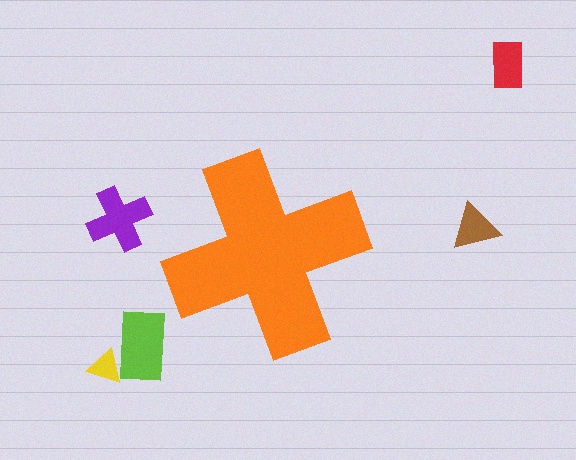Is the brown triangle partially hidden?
No, the brown triangle is fully visible.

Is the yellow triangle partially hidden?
No, the yellow triangle is fully visible.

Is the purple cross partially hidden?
No, the purple cross is fully visible.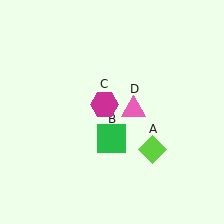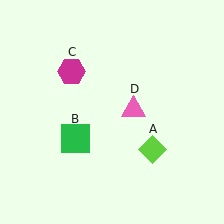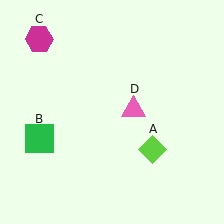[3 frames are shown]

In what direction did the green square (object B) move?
The green square (object B) moved left.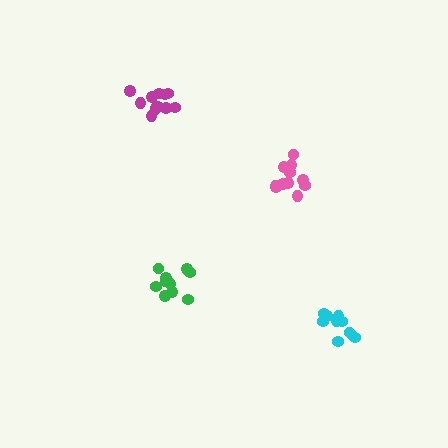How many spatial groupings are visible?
There are 4 spatial groupings.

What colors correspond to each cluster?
The clusters are colored: magenta, green, cyan, pink.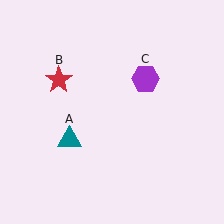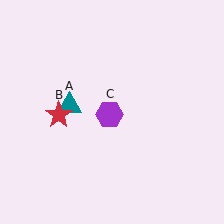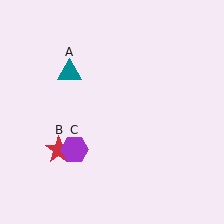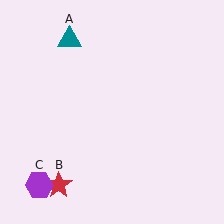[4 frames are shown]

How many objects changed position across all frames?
3 objects changed position: teal triangle (object A), red star (object B), purple hexagon (object C).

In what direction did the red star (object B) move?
The red star (object B) moved down.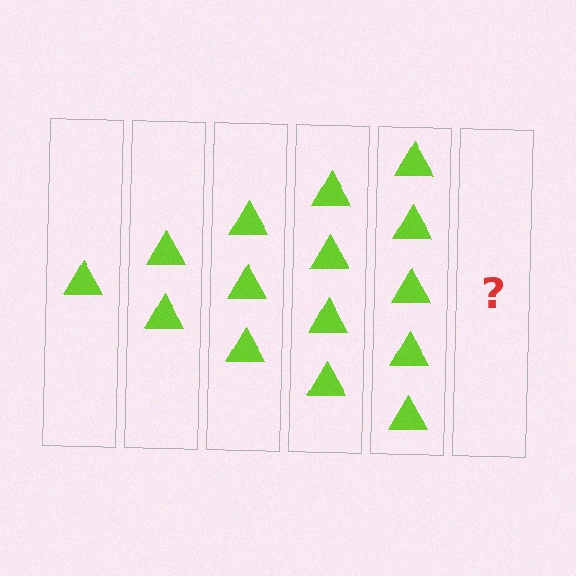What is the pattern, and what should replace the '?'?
The pattern is that each step adds one more triangle. The '?' should be 6 triangles.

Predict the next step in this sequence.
The next step is 6 triangles.